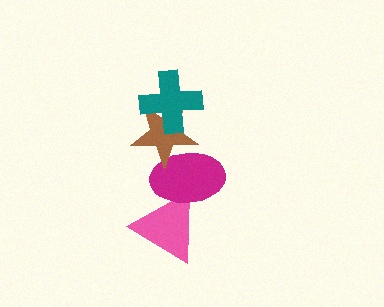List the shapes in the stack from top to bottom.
From top to bottom: the teal cross, the brown star, the magenta ellipse, the pink triangle.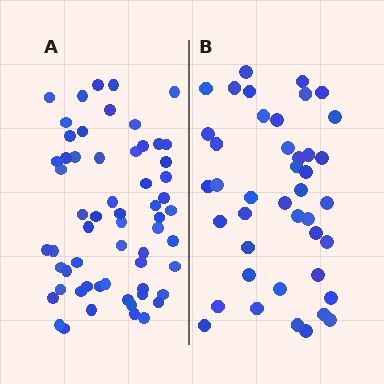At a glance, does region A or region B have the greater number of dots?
Region A (the left region) has more dots.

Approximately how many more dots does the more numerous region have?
Region A has approximately 20 more dots than region B.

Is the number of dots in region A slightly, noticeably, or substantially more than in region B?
Region A has noticeably more, but not dramatically so. The ratio is roughly 1.4 to 1.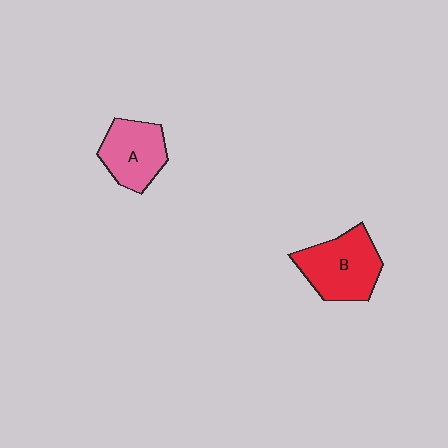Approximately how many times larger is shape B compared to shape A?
Approximately 1.2 times.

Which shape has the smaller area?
Shape A (pink).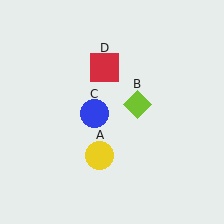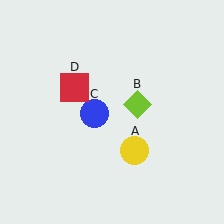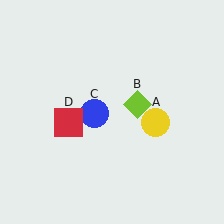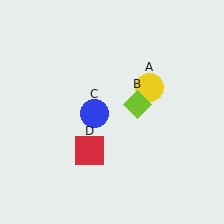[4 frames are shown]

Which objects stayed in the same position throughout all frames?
Lime diamond (object B) and blue circle (object C) remained stationary.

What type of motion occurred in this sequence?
The yellow circle (object A), red square (object D) rotated counterclockwise around the center of the scene.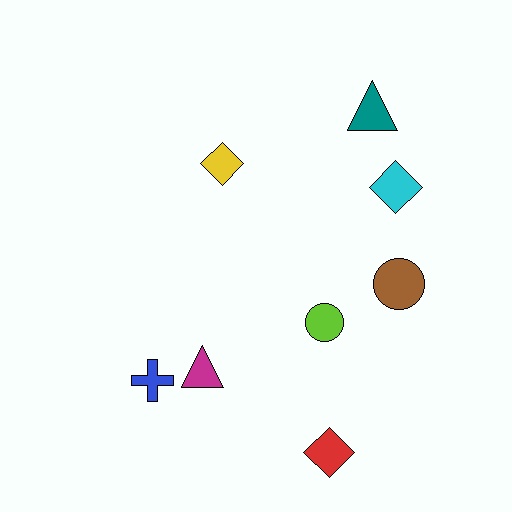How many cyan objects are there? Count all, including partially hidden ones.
There is 1 cyan object.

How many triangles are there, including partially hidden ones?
There are 2 triangles.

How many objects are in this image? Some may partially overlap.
There are 8 objects.